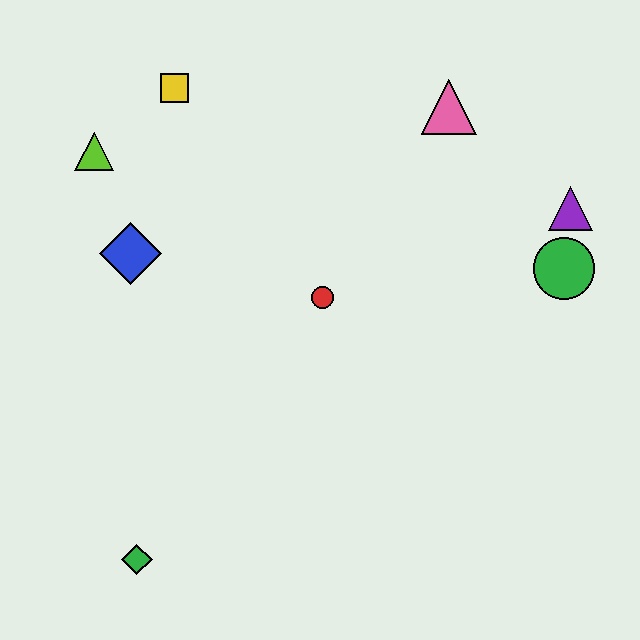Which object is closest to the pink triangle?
The purple triangle is closest to the pink triangle.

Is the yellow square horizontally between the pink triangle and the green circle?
No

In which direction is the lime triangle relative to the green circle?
The lime triangle is to the left of the green circle.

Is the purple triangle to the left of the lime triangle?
No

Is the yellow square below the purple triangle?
No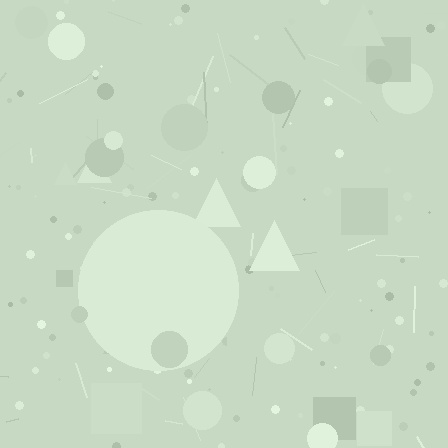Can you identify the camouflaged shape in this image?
The camouflaged shape is a circle.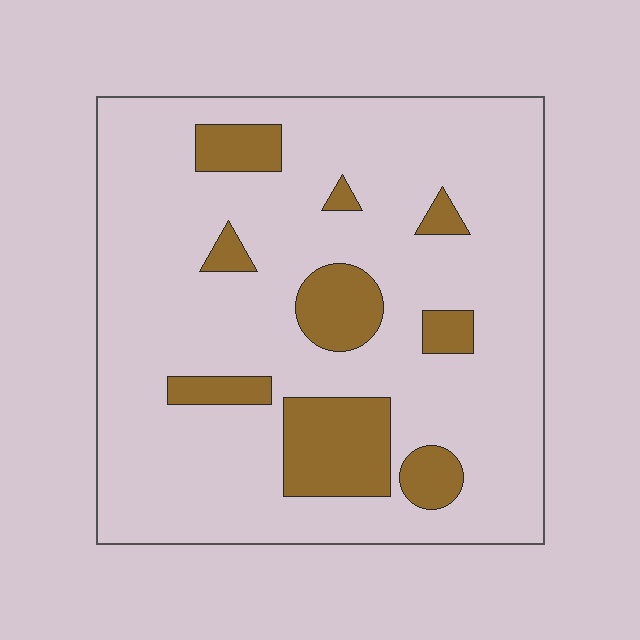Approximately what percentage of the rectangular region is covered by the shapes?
Approximately 15%.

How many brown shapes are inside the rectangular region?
9.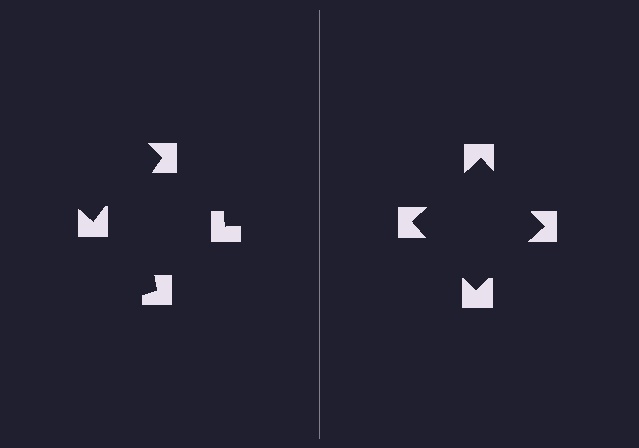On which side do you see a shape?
An illusory square appears on the right side. On the left side the wedge cuts are rotated, so no coherent shape forms.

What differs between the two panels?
The notched squares are positioned identically on both sides; only the wedge orientations differ. On the right they align to a square; on the left they are misaligned.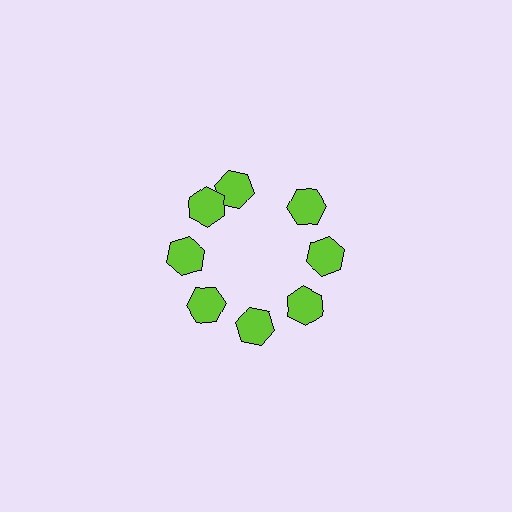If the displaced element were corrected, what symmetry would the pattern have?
It would have 8-fold rotational symmetry — the pattern would map onto itself every 45 degrees.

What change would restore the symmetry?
The symmetry would be restored by rotating it back into even spacing with its neighbors so that all 8 hexagons sit at equal angles and equal distance from the center.